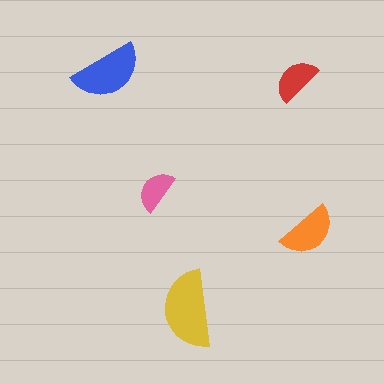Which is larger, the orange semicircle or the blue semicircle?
The blue one.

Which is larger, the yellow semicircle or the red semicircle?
The yellow one.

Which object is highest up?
The blue semicircle is topmost.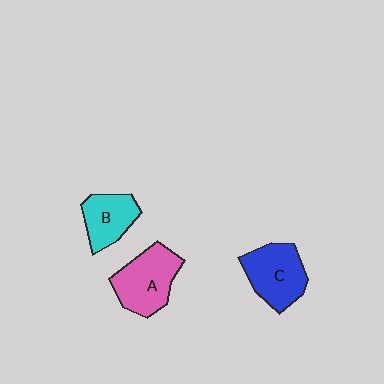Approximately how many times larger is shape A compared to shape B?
Approximately 1.4 times.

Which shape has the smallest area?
Shape B (cyan).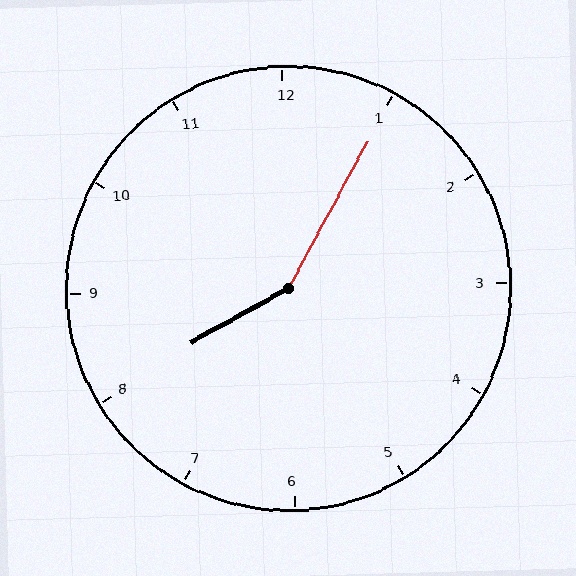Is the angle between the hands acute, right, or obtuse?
It is obtuse.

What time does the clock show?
8:05.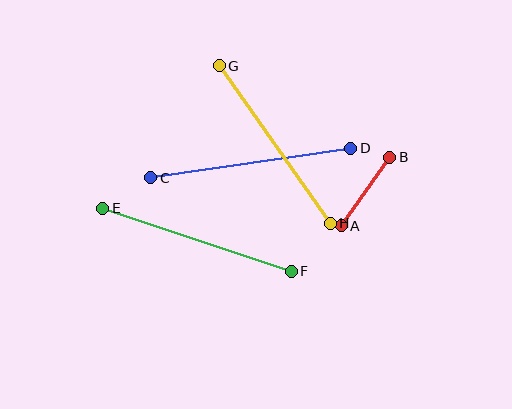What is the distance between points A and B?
The distance is approximately 84 pixels.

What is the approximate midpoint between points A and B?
The midpoint is at approximately (365, 191) pixels.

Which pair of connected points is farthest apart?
Points C and D are farthest apart.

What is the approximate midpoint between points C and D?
The midpoint is at approximately (251, 163) pixels.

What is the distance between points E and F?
The distance is approximately 198 pixels.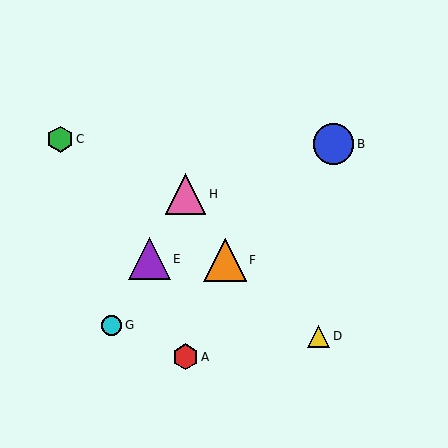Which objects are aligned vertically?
Objects A, H are aligned vertically.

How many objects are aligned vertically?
2 objects (A, H) are aligned vertically.